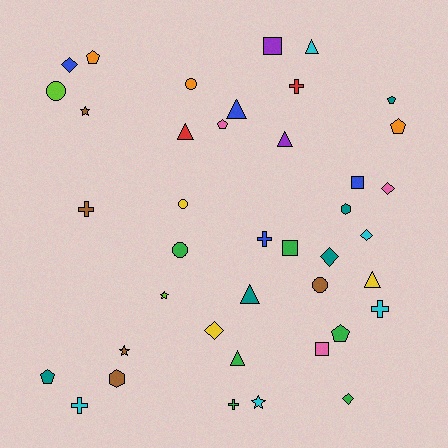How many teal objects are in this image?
There are 5 teal objects.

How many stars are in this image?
There are 4 stars.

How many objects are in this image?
There are 40 objects.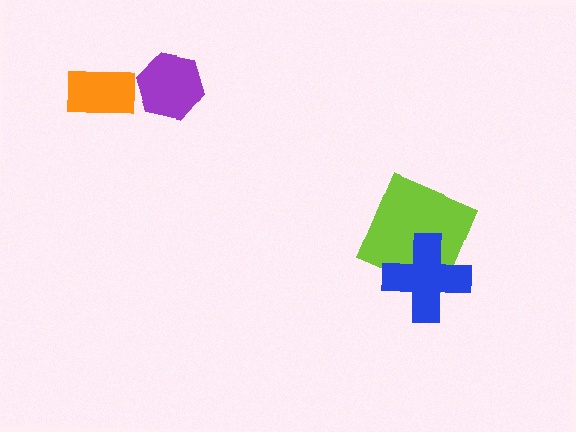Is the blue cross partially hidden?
No, no other shape covers it.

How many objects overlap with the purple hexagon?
0 objects overlap with the purple hexagon.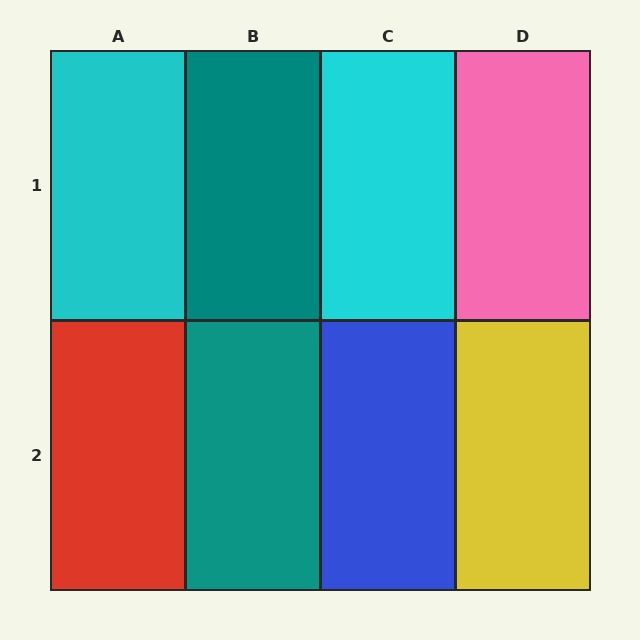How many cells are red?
1 cell is red.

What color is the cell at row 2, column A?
Red.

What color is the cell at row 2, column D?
Yellow.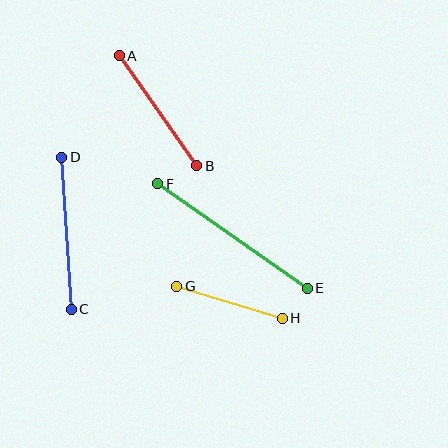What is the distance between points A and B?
The distance is approximately 134 pixels.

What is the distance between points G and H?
The distance is approximately 110 pixels.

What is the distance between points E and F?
The distance is approximately 183 pixels.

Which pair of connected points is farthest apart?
Points E and F are farthest apart.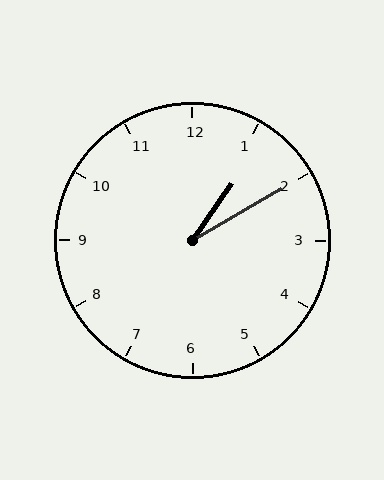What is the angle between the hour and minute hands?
Approximately 25 degrees.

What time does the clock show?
1:10.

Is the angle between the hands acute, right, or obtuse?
It is acute.